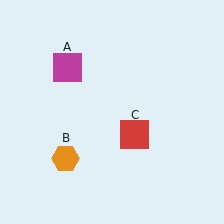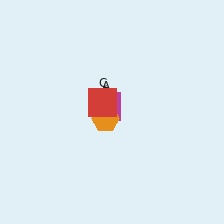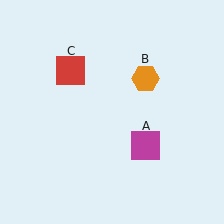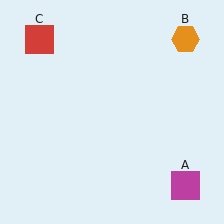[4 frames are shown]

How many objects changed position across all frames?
3 objects changed position: magenta square (object A), orange hexagon (object B), red square (object C).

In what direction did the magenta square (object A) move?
The magenta square (object A) moved down and to the right.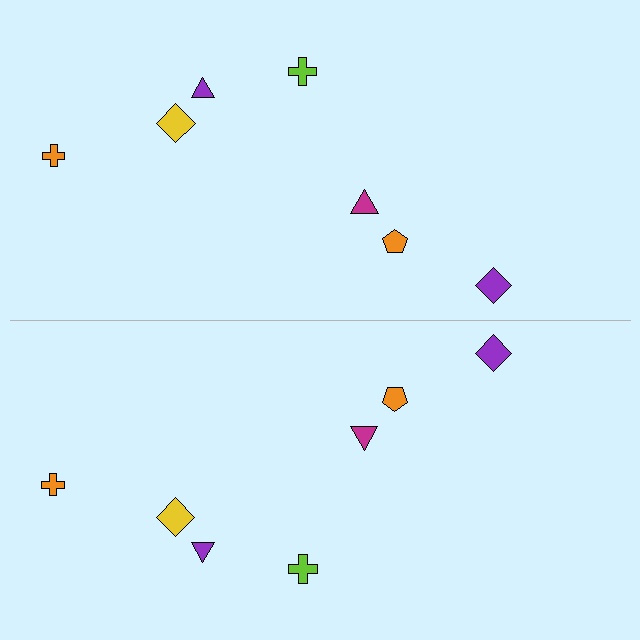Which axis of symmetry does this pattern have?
The pattern has a horizontal axis of symmetry running through the center of the image.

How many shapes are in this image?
There are 14 shapes in this image.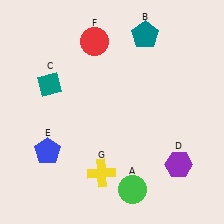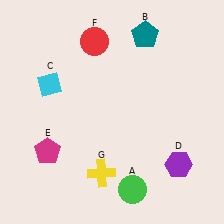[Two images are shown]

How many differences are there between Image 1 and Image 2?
There are 2 differences between the two images.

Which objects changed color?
C changed from teal to cyan. E changed from blue to magenta.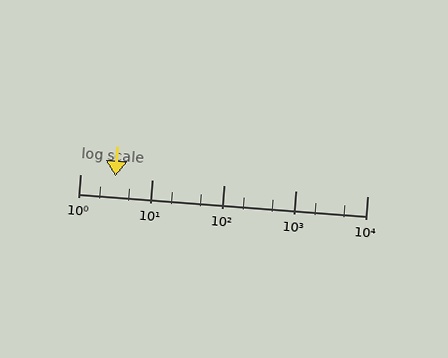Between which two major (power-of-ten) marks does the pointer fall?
The pointer is between 1 and 10.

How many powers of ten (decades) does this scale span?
The scale spans 4 decades, from 1 to 10000.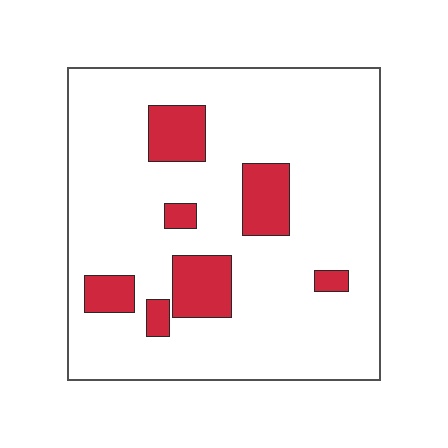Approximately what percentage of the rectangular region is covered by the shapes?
Approximately 15%.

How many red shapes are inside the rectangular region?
7.